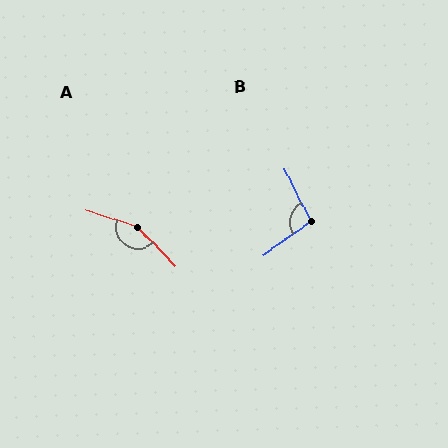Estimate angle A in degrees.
Approximately 152 degrees.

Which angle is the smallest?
B, at approximately 99 degrees.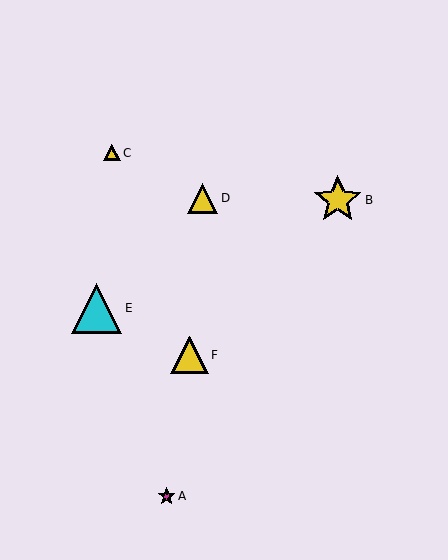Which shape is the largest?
The cyan triangle (labeled E) is the largest.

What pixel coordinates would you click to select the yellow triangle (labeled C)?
Click at (112, 153) to select the yellow triangle C.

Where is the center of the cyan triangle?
The center of the cyan triangle is at (97, 308).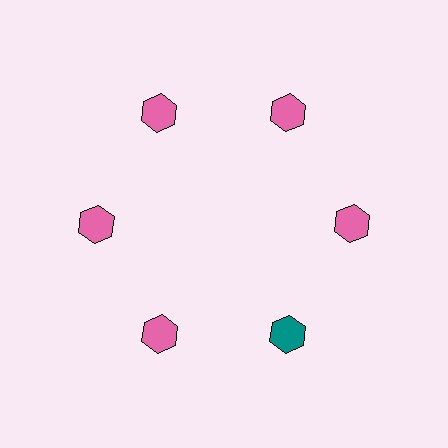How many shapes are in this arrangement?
There are 6 shapes arranged in a ring pattern.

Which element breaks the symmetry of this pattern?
The teal hexagon at roughly the 5 o'clock position breaks the symmetry. All other shapes are pink hexagons.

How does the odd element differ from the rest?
It has a different color: teal instead of pink.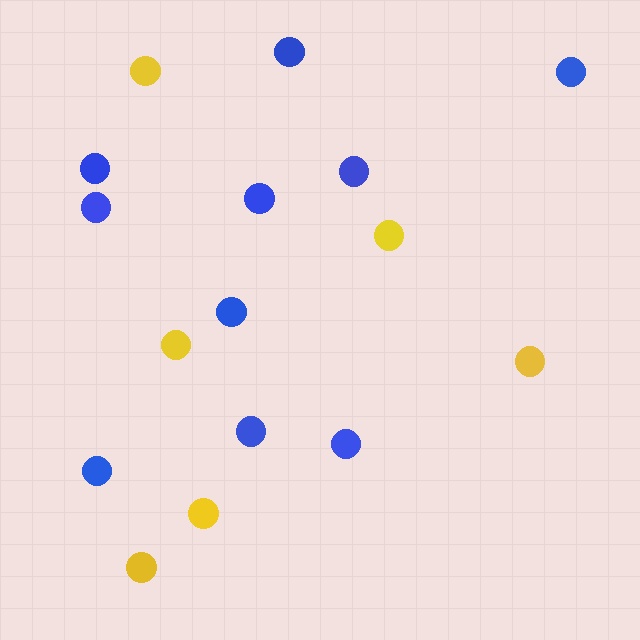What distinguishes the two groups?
There are 2 groups: one group of yellow circles (6) and one group of blue circles (10).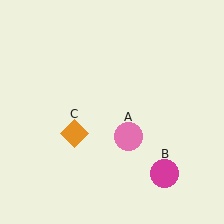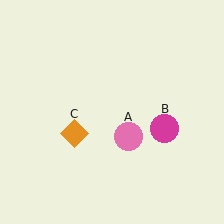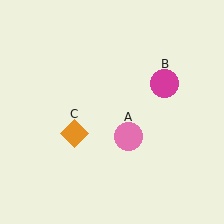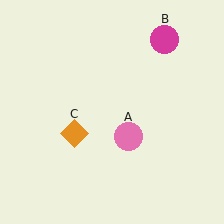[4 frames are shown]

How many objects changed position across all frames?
1 object changed position: magenta circle (object B).